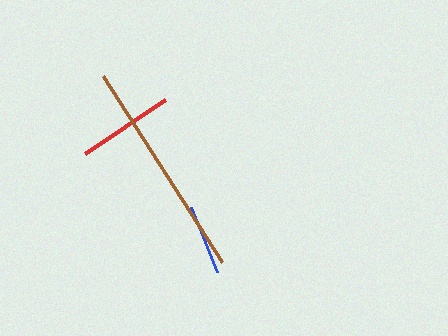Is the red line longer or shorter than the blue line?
The red line is longer than the blue line.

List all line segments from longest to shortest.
From longest to shortest: brown, red, blue.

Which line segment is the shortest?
The blue line is the shortest at approximately 71 pixels.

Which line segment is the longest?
The brown line is the longest at approximately 221 pixels.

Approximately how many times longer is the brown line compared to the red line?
The brown line is approximately 2.3 times the length of the red line.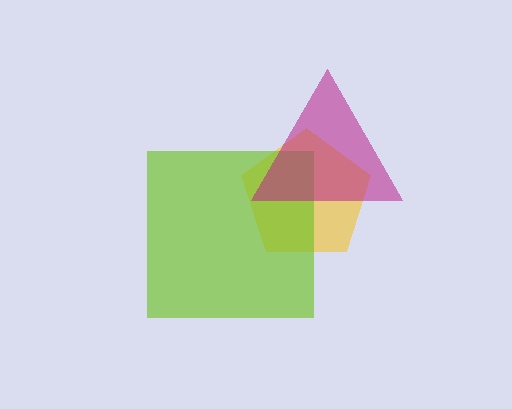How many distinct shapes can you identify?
There are 3 distinct shapes: a yellow pentagon, a lime square, a magenta triangle.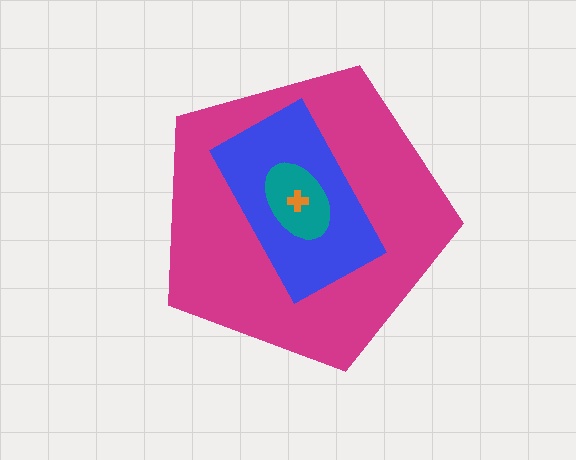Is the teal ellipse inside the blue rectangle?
Yes.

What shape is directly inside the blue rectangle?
The teal ellipse.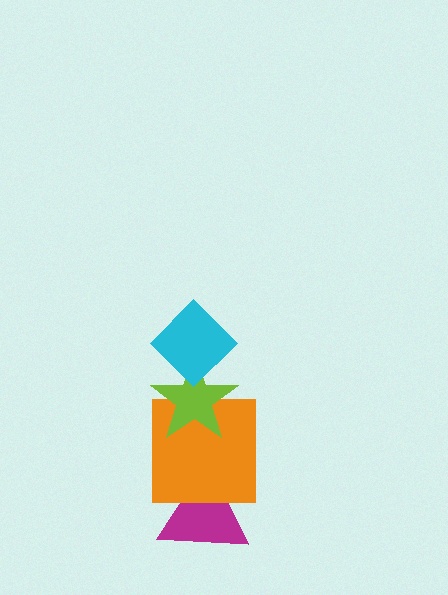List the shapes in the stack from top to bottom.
From top to bottom: the cyan diamond, the lime star, the orange square, the magenta triangle.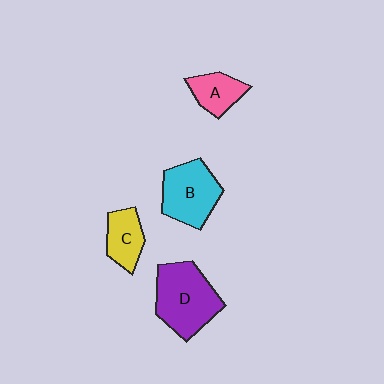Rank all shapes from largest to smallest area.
From largest to smallest: D (purple), B (cyan), C (yellow), A (pink).